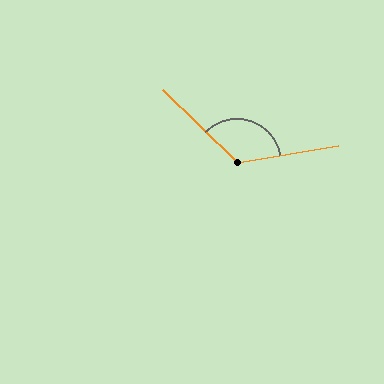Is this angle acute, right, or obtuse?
It is obtuse.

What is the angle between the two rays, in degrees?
Approximately 126 degrees.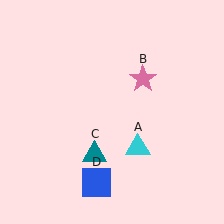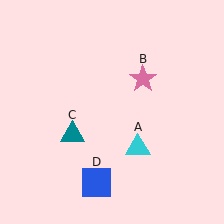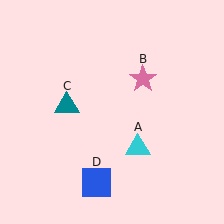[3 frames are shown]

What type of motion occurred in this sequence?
The teal triangle (object C) rotated clockwise around the center of the scene.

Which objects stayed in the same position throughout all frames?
Cyan triangle (object A) and pink star (object B) and blue square (object D) remained stationary.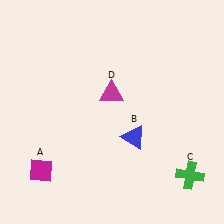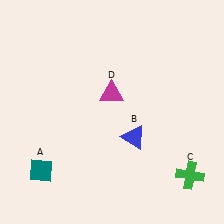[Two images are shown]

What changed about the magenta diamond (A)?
In Image 1, A is magenta. In Image 2, it changed to teal.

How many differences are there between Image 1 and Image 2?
There is 1 difference between the two images.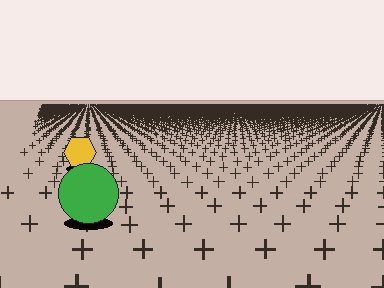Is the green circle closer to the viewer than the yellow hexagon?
Yes. The green circle is closer — you can tell from the texture gradient: the ground texture is coarser near it.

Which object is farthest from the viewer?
The yellow hexagon is farthest from the viewer. It appears smaller and the ground texture around it is denser.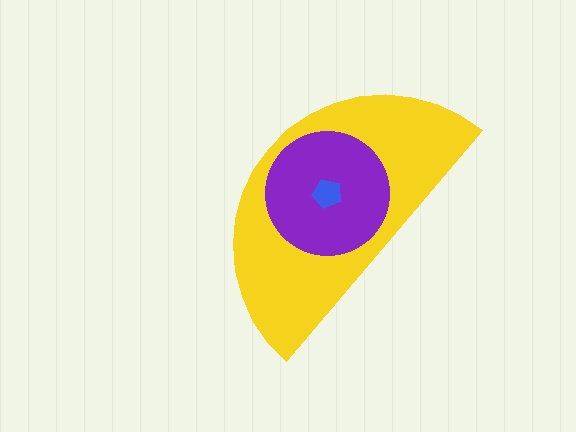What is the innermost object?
The blue pentagon.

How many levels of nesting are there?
3.